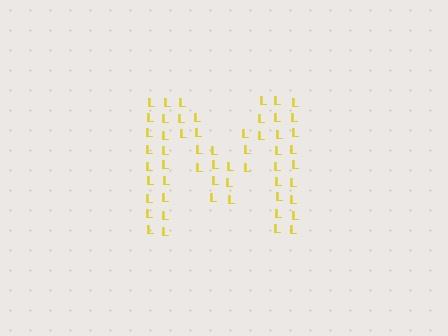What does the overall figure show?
The overall figure shows the letter M.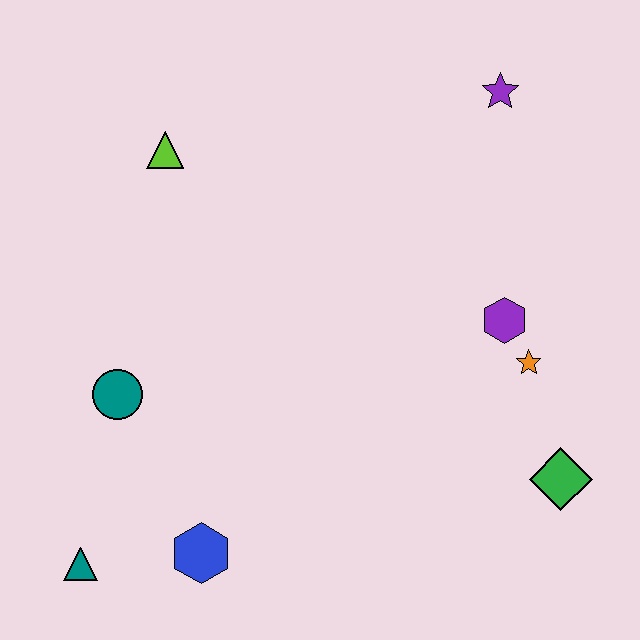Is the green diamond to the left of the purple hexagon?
No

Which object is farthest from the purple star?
The teal triangle is farthest from the purple star.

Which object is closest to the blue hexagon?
The teal triangle is closest to the blue hexagon.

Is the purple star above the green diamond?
Yes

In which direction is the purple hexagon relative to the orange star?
The purple hexagon is above the orange star.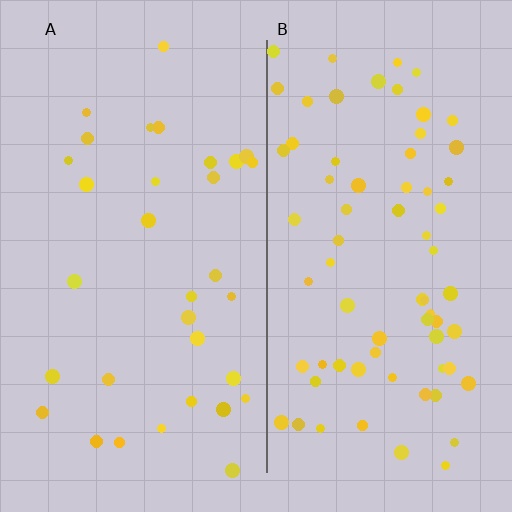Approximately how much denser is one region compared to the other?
Approximately 2.1× — region B over region A.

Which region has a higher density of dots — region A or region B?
B (the right).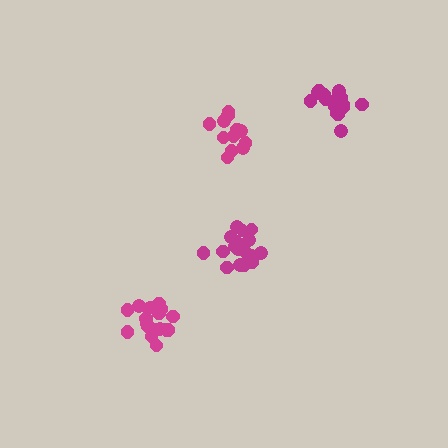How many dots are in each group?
Group 1: 16 dots, Group 2: 13 dots, Group 3: 18 dots, Group 4: 18 dots (65 total).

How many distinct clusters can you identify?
There are 4 distinct clusters.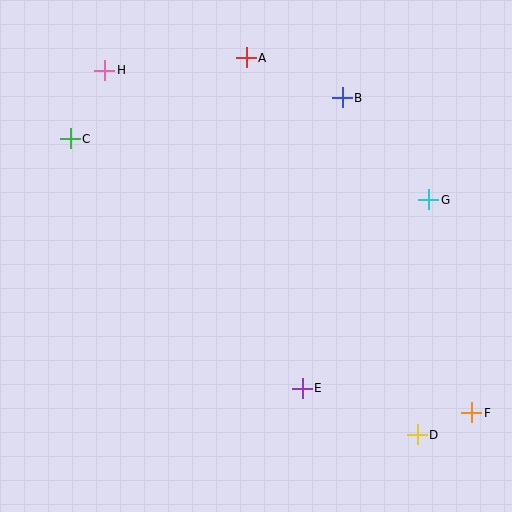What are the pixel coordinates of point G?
Point G is at (429, 200).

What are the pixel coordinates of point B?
Point B is at (342, 98).